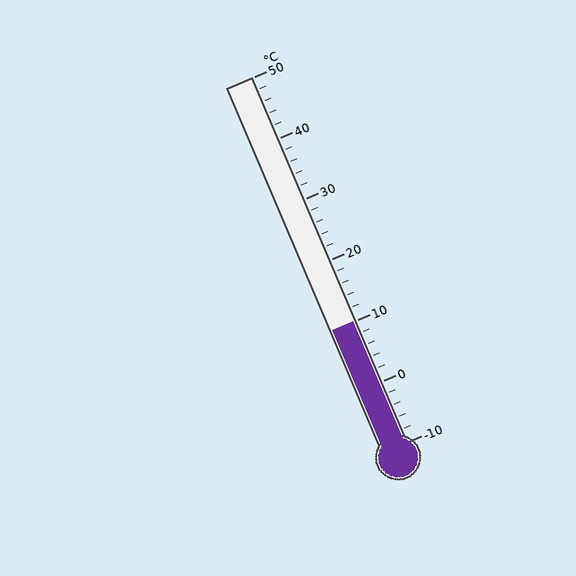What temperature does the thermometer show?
The thermometer shows approximately 10°C.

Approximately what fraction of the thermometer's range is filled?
The thermometer is filled to approximately 35% of its range.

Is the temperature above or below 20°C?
The temperature is below 20°C.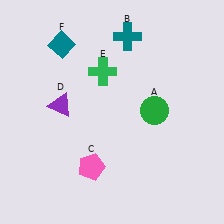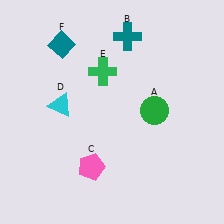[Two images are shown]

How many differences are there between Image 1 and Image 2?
There is 1 difference between the two images.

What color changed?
The triangle (D) changed from purple in Image 1 to cyan in Image 2.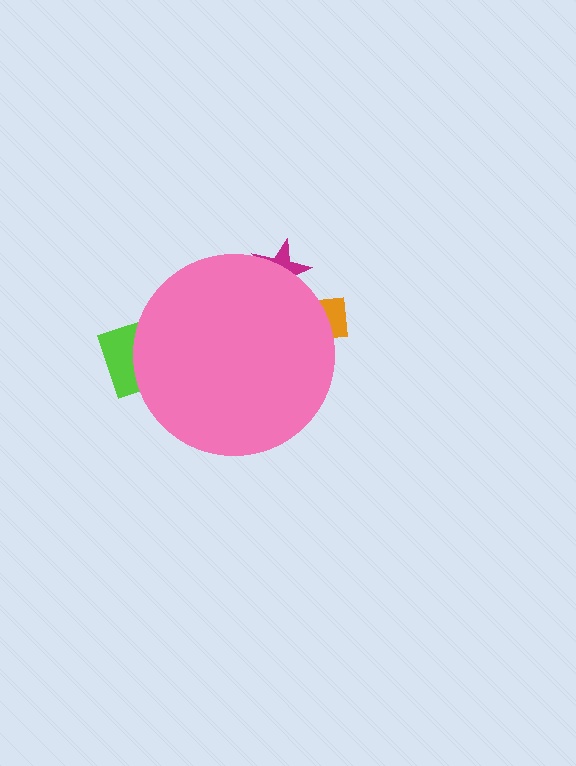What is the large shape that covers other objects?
A pink circle.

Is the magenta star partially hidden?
Yes, the magenta star is partially hidden behind the pink circle.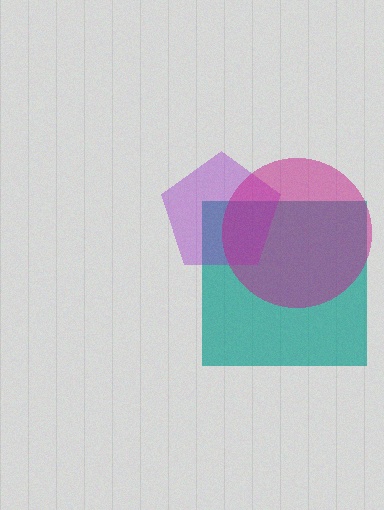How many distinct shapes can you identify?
There are 3 distinct shapes: a teal square, a purple pentagon, a magenta circle.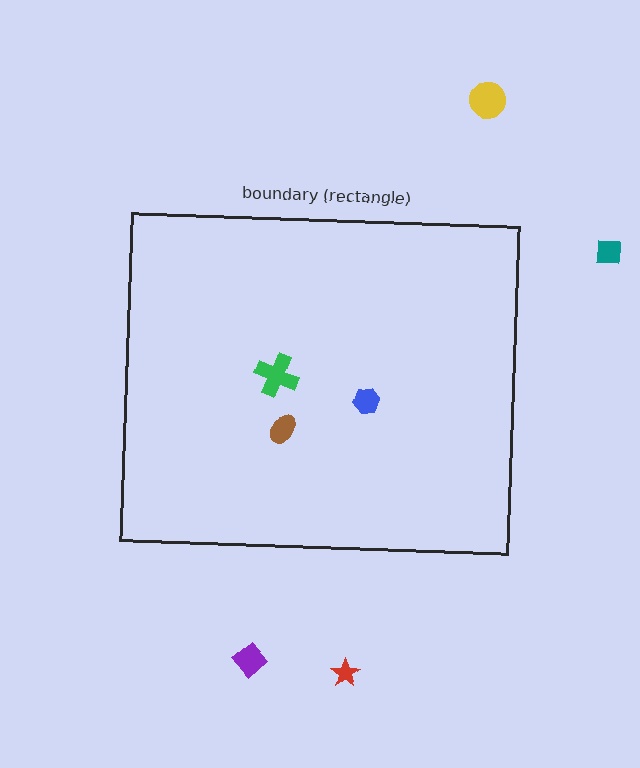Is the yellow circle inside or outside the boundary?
Outside.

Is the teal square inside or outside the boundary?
Outside.